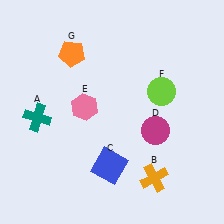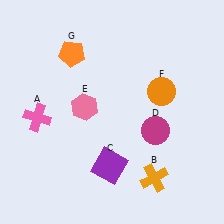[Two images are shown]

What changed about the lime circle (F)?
In Image 1, F is lime. In Image 2, it changed to orange.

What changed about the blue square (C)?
In Image 1, C is blue. In Image 2, it changed to purple.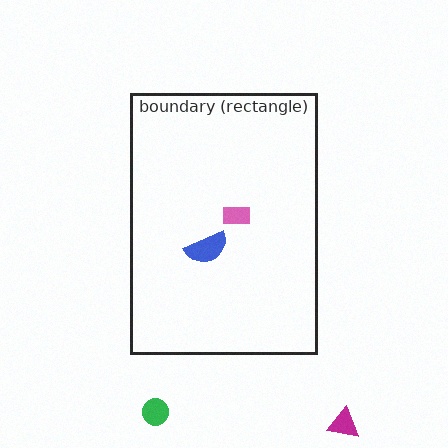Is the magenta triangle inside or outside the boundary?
Outside.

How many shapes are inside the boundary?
2 inside, 2 outside.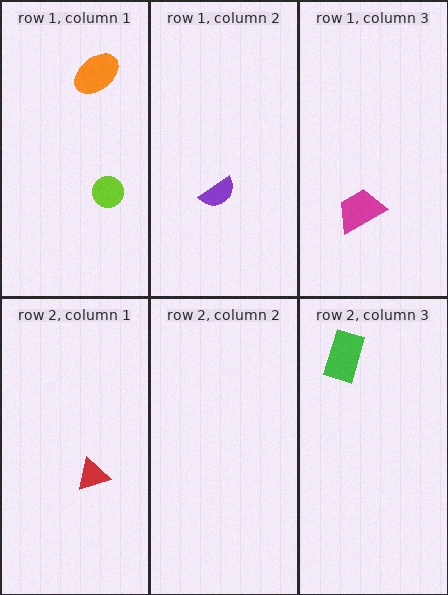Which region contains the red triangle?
The row 2, column 1 region.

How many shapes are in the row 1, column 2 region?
1.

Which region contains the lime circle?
The row 1, column 1 region.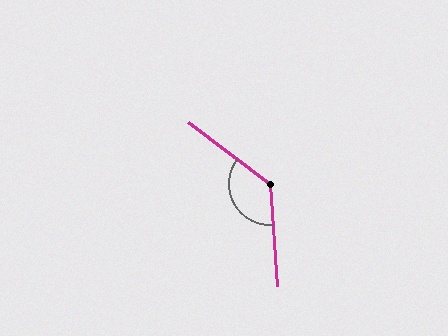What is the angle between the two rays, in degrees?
Approximately 130 degrees.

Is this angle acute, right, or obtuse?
It is obtuse.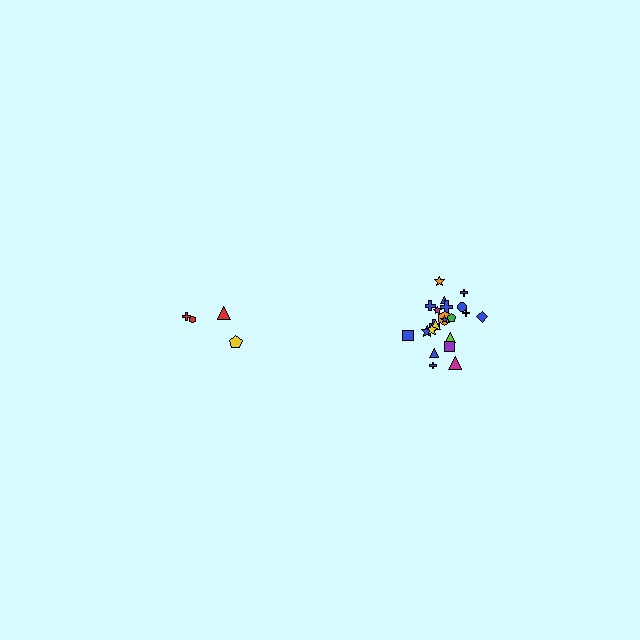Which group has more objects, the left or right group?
The right group.